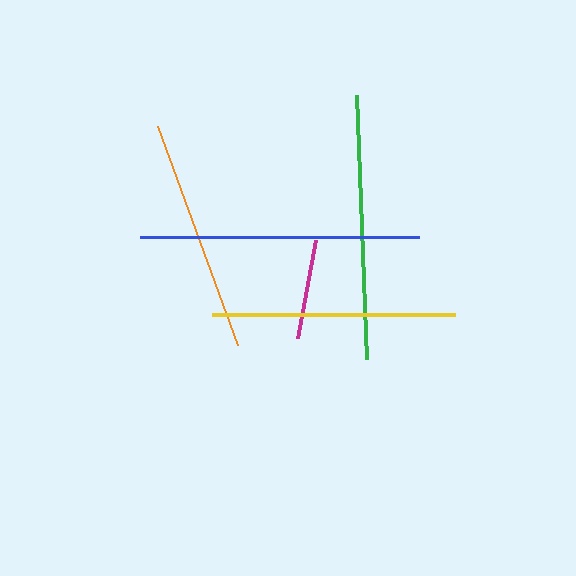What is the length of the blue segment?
The blue segment is approximately 278 pixels long.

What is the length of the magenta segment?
The magenta segment is approximately 100 pixels long.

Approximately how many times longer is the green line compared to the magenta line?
The green line is approximately 2.6 times the length of the magenta line.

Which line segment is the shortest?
The magenta line is the shortest at approximately 100 pixels.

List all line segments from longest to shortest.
From longest to shortest: blue, green, yellow, orange, magenta.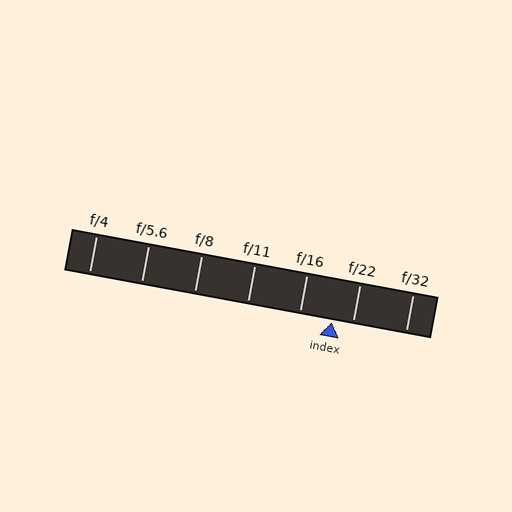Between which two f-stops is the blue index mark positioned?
The index mark is between f/16 and f/22.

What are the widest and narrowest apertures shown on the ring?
The widest aperture shown is f/4 and the narrowest is f/32.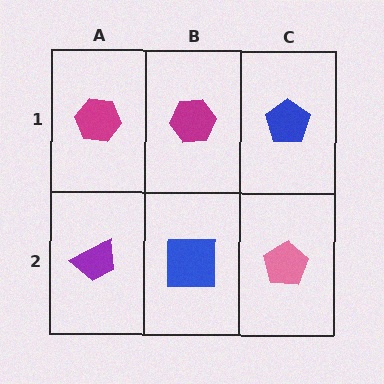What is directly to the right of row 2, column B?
A pink pentagon.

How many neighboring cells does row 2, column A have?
2.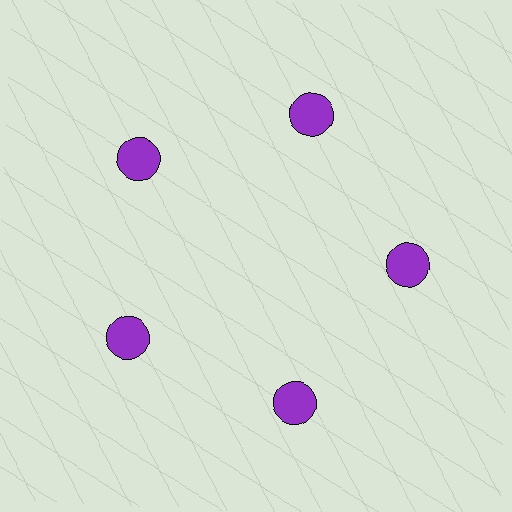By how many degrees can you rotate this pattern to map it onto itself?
The pattern maps onto itself every 72 degrees of rotation.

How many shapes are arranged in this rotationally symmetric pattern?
There are 5 shapes, arranged in 5 groups of 1.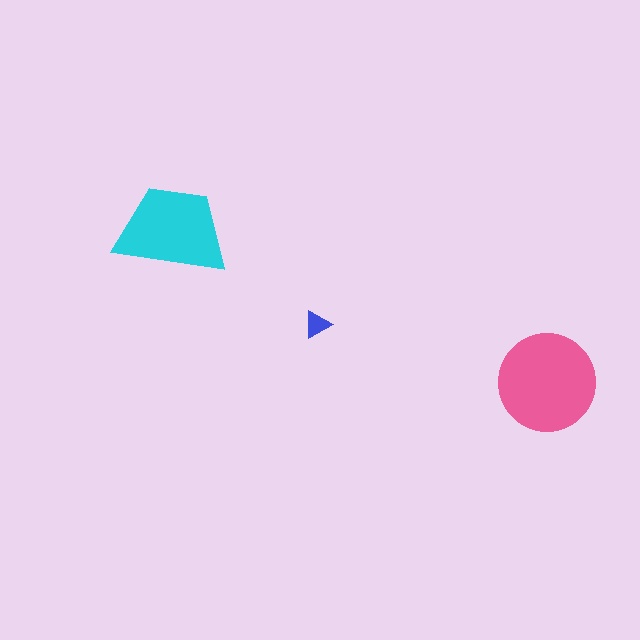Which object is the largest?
The pink circle.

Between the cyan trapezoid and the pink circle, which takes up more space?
The pink circle.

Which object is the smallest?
The blue triangle.